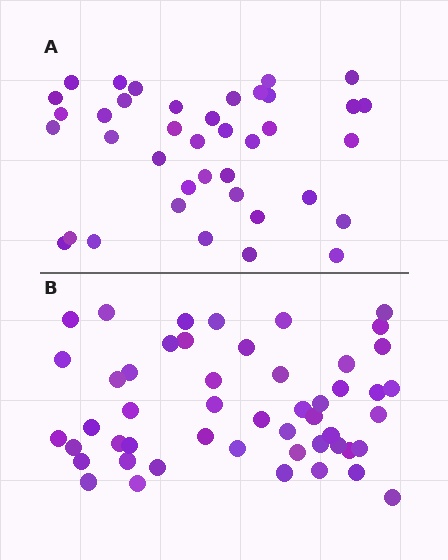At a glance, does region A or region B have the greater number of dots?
Region B (the bottom region) has more dots.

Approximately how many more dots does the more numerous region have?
Region B has roughly 12 or so more dots than region A.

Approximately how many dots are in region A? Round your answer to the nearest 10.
About 40 dots. (The exact count is 39, which rounds to 40.)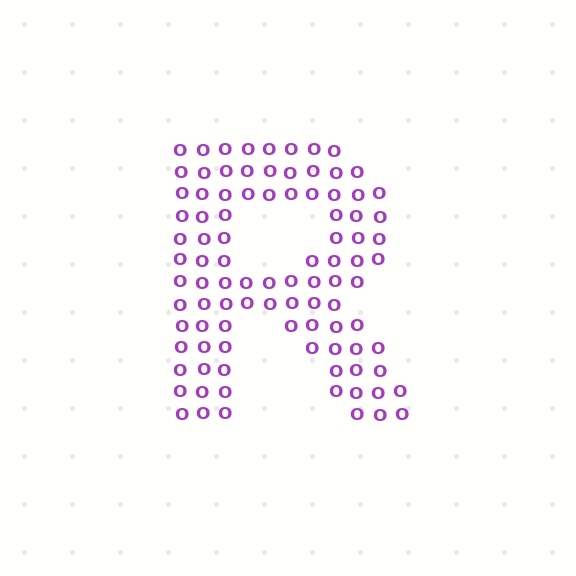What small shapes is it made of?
It is made of small letter O's.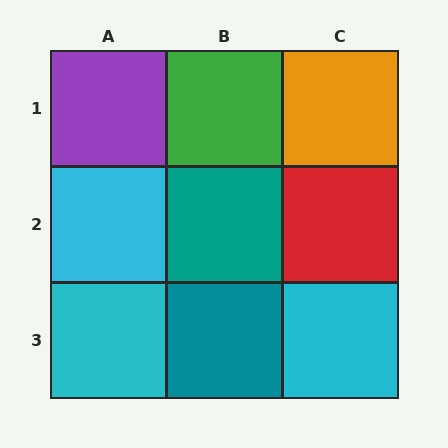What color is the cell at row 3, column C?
Cyan.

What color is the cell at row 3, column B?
Teal.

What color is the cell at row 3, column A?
Cyan.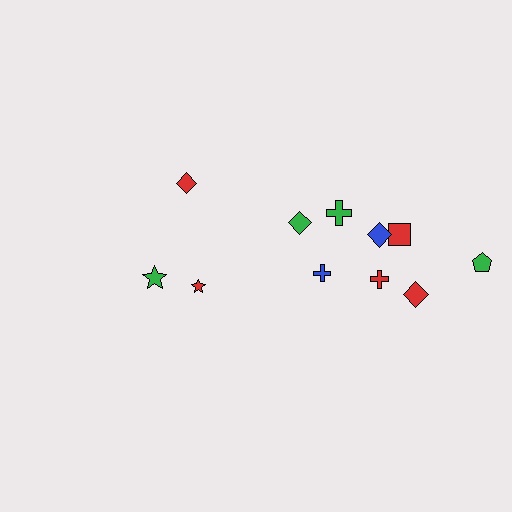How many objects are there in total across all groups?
There are 11 objects.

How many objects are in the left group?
There are 3 objects.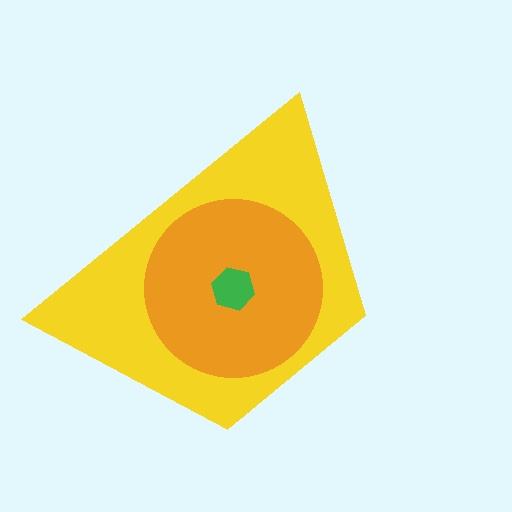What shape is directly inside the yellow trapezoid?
The orange circle.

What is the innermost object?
The green hexagon.